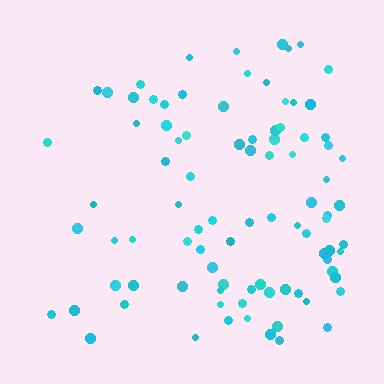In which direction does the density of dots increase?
From left to right, with the right side densest.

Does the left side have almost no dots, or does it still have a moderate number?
Still a moderate number, just noticeably fewer than the right.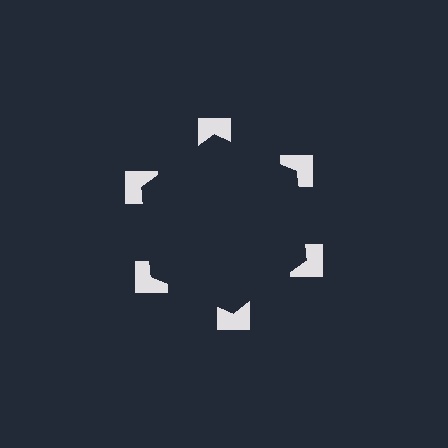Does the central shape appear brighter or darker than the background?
It typically appears slightly darker than the background, even though no actual brightness change is drawn.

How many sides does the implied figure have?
6 sides.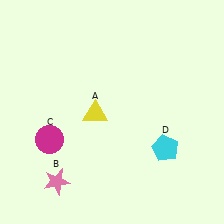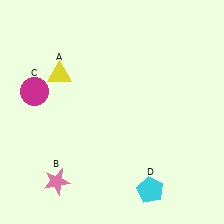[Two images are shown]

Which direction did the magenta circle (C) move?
The magenta circle (C) moved up.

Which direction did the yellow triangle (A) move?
The yellow triangle (A) moved up.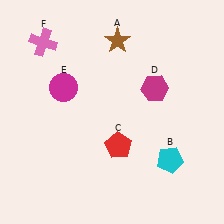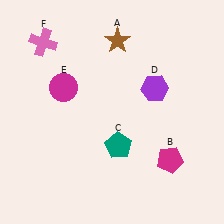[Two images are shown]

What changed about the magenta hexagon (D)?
In Image 1, D is magenta. In Image 2, it changed to purple.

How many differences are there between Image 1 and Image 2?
There are 3 differences between the two images.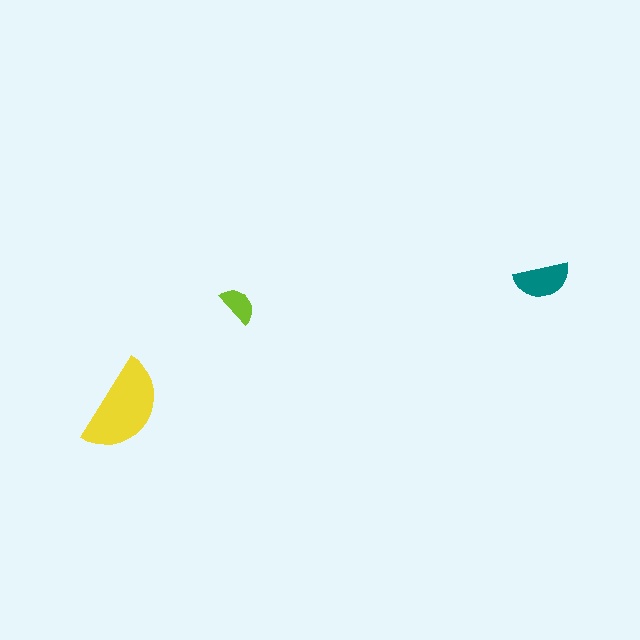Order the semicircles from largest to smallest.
the yellow one, the teal one, the lime one.